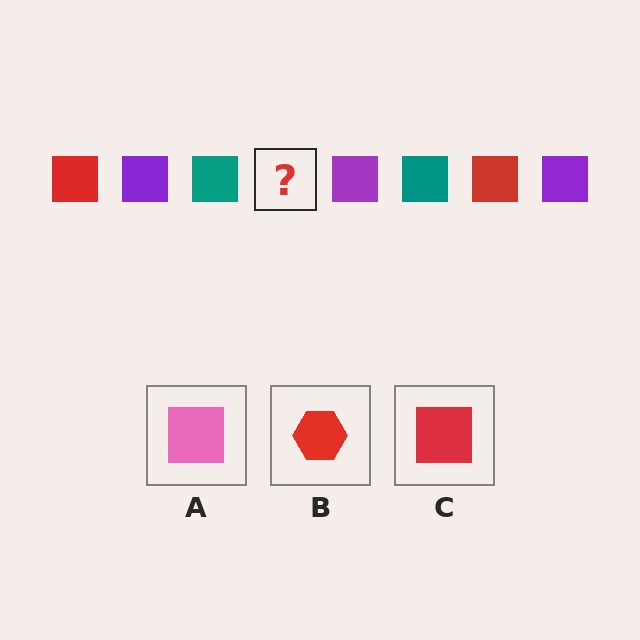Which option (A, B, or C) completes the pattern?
C.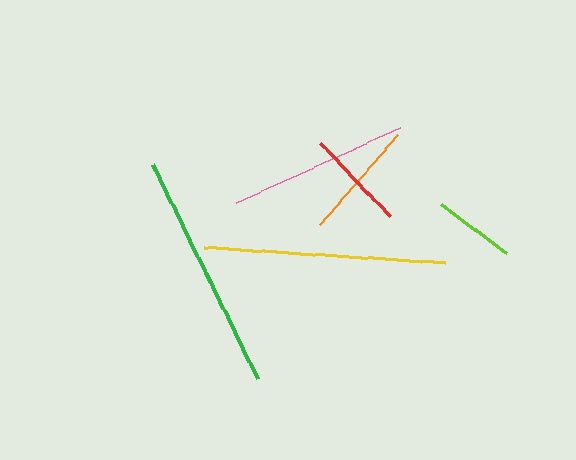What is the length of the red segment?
The red segment is approximately 100 pixels long.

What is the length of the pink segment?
The pink segment is approximately 180 pixels long.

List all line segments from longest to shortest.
From longest to shortest: yellow, green, pink, orange, red, lime.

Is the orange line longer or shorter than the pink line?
The pink line is longer than the orange line.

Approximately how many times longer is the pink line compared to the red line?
The pink line is approximately 1.8 times the length of the red line.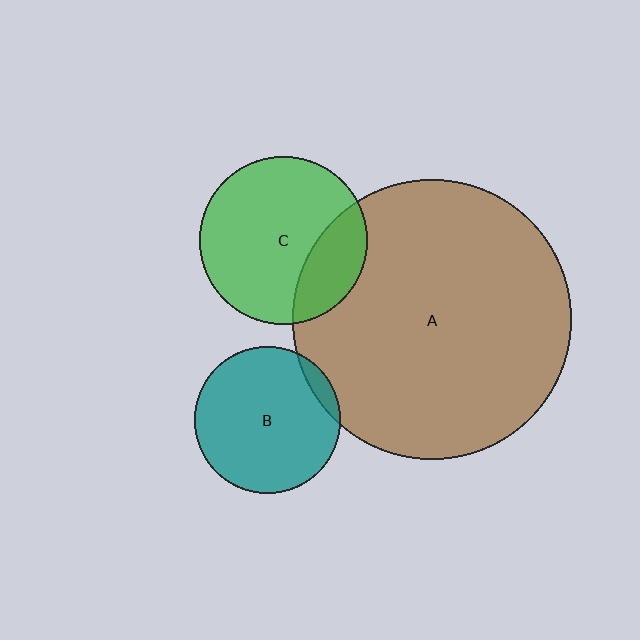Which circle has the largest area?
Circle A (brown).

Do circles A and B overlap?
Yes.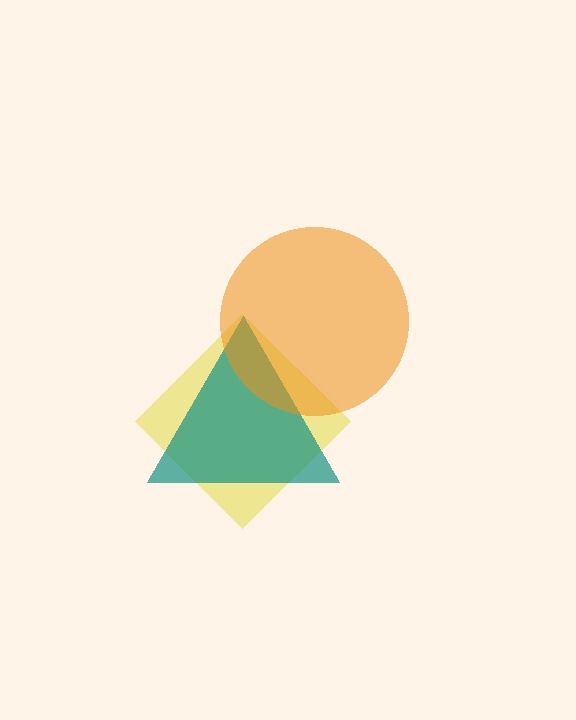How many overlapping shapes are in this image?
There are 3 overlapping shapes in the image.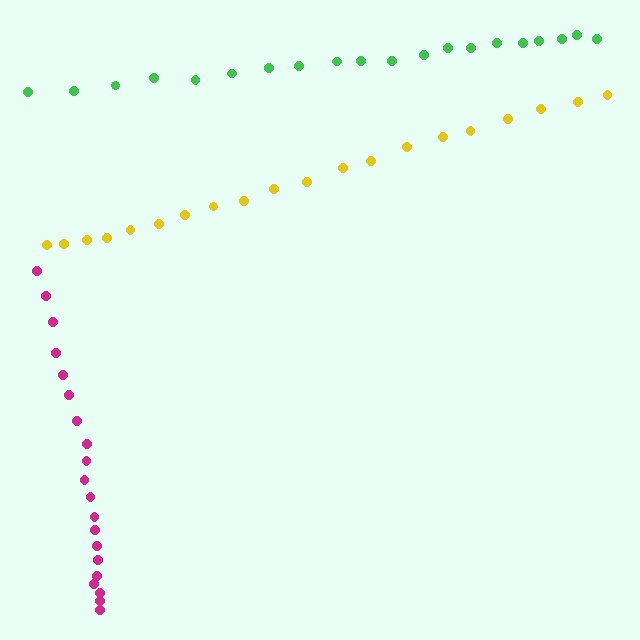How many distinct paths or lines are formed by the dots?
There are 3 distinct paths.